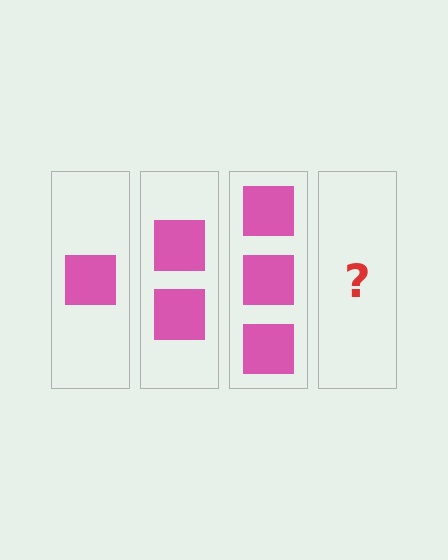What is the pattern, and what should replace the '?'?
The pattern is that each step adds one more square. The '?' should be 4 squares.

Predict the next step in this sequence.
The next step is 4 squares.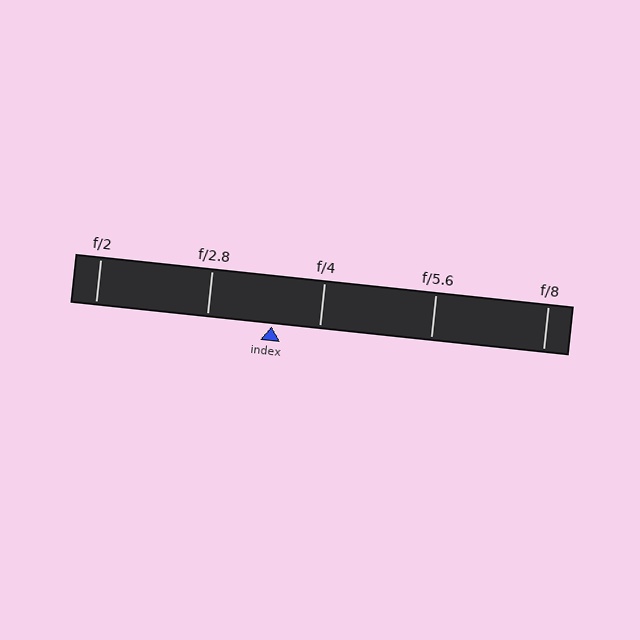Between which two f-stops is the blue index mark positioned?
The index mark is between f/2.8 and f/4.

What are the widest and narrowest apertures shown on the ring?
The widest aperture shown is f/2 and the narrowest is f/8.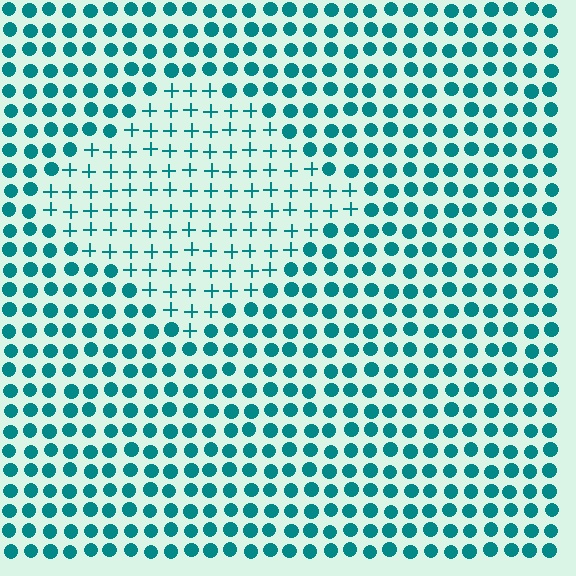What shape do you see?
I see a diamond.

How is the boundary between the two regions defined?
The boundary is defined by a change in element shape: plus signs inside vs. circles outside. All elements share the same color and spacing.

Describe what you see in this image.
The image is filled with small teal elements arranged in a uniform grid. A diamond-shaped region contains plus signs, while the surrounding area contains circles. The boundary is defined purely by the change in element shape.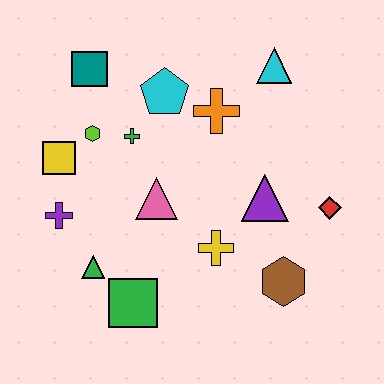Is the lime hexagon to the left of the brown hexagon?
Yes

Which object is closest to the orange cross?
The cyan pentagon is closest to the orange cross.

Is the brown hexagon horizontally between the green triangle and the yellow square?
No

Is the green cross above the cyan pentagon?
No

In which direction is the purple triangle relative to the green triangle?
The purple triangle is to the right of the green triangle.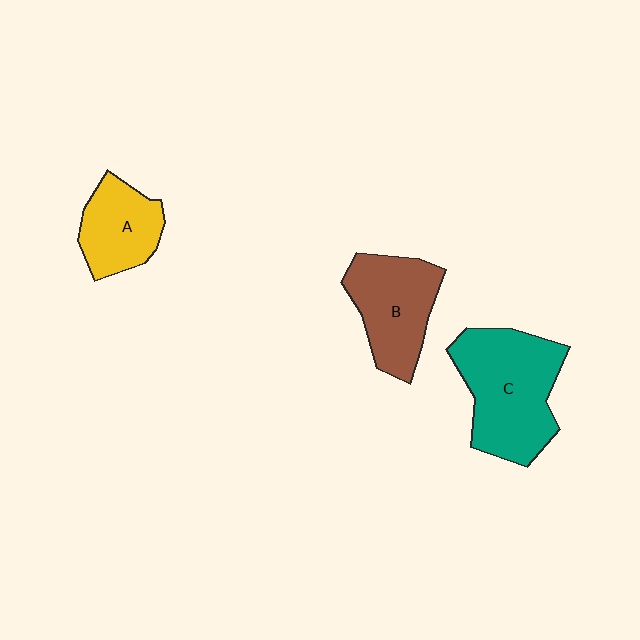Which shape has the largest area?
Shape C (teal).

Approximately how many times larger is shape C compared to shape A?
Approximately 1.8 times.